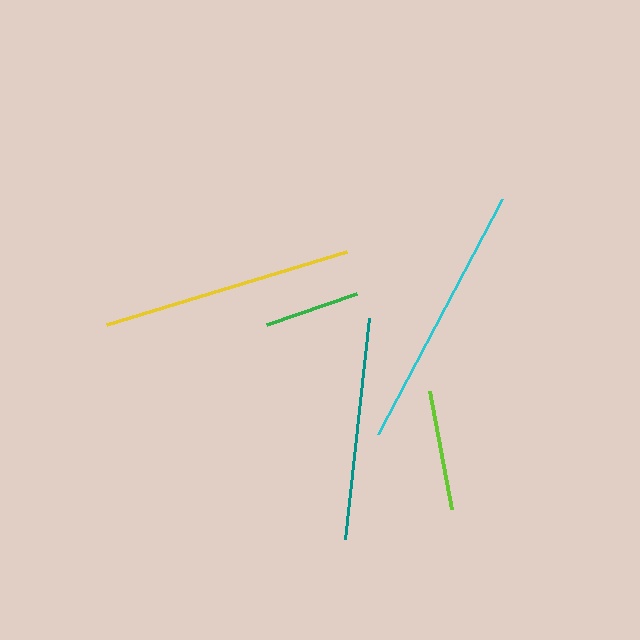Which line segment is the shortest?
The green line is the shortest at approximately 95 pixels.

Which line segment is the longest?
The cyan line is the longest at approximately 266 pixels.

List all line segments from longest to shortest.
From longest to shortest: cyan, yellow, teal, lime, green.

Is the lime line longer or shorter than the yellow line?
The yellow line is longer than the lime line.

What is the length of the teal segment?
The teal segment is approximately 222 pixels long.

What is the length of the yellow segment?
The yellow segment is approximately 251 pixels long.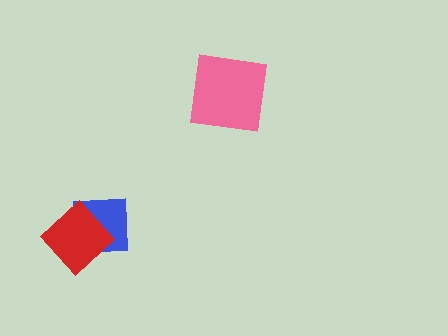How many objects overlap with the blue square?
1 object overlaps with the blue square.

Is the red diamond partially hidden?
No, no other shape covers it.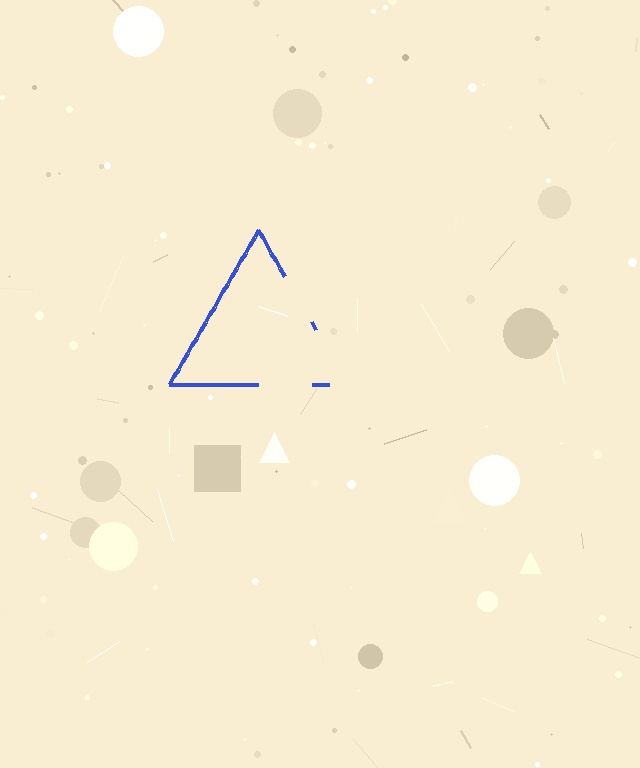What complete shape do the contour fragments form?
The contour fragments form a triangle.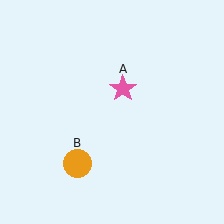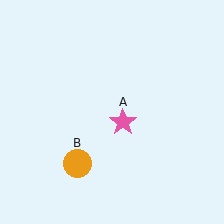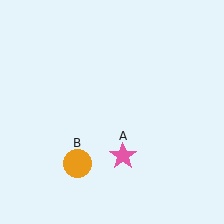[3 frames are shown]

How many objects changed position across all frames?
1 object changed position: pink star (object A).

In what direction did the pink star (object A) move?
The pink star (object A) moved down.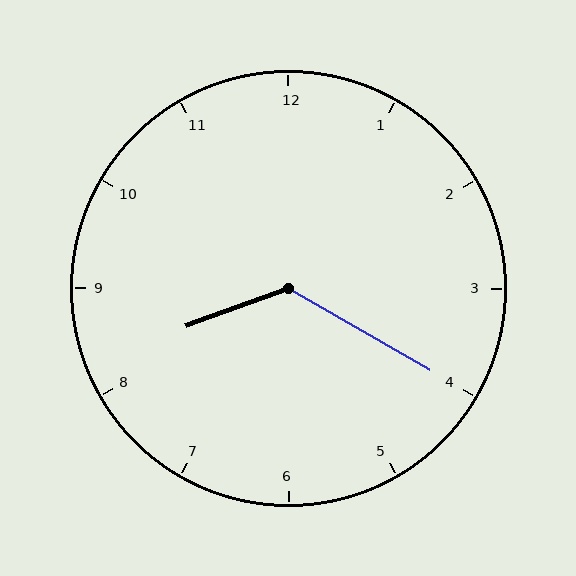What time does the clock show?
8:20.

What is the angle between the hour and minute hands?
Approximately 130 degrees.